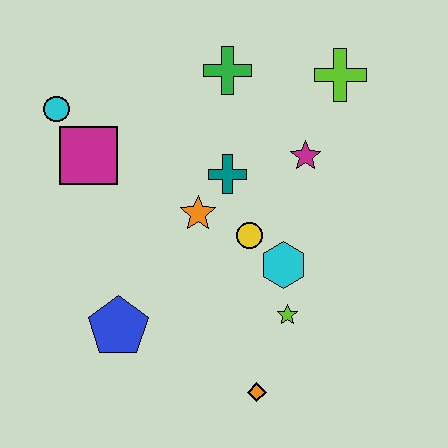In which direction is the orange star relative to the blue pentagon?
The orange star is above the blue pentagon.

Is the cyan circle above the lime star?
Yes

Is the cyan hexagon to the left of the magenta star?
Yes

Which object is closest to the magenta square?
The cyan circle is closest to the magenta square.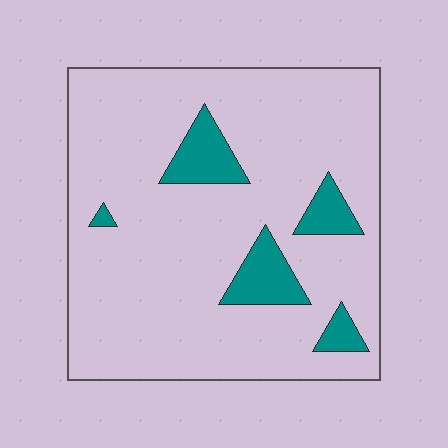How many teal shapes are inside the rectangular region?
5.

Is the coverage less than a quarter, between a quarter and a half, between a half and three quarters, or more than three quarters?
Less than a quarter.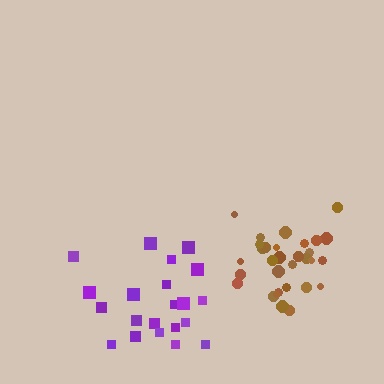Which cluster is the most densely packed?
Brown.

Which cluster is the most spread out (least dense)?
Purple.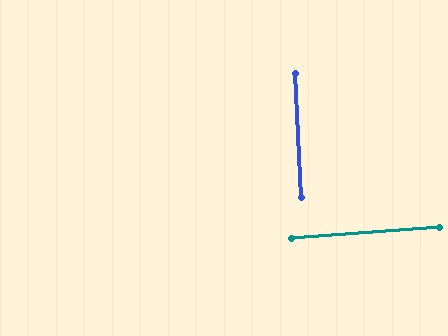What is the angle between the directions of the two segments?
Approximately 88 degrees.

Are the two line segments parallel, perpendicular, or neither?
Perpendicular — they meet at approximately 88°.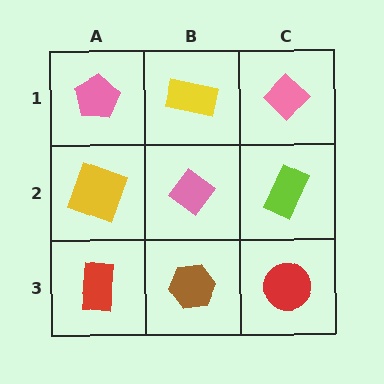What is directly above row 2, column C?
A pink diamond.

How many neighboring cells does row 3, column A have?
2.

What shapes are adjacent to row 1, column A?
A yellow square (row 2, column A), a yellow rectangle (row 1, column B).